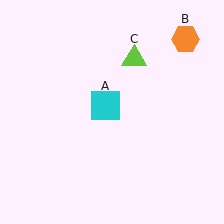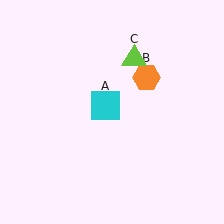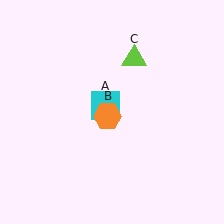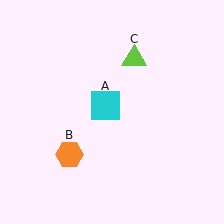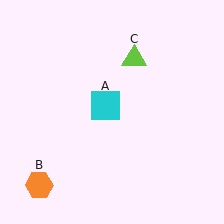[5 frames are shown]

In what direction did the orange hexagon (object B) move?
The orange hexagon (object B) moved down and to the left.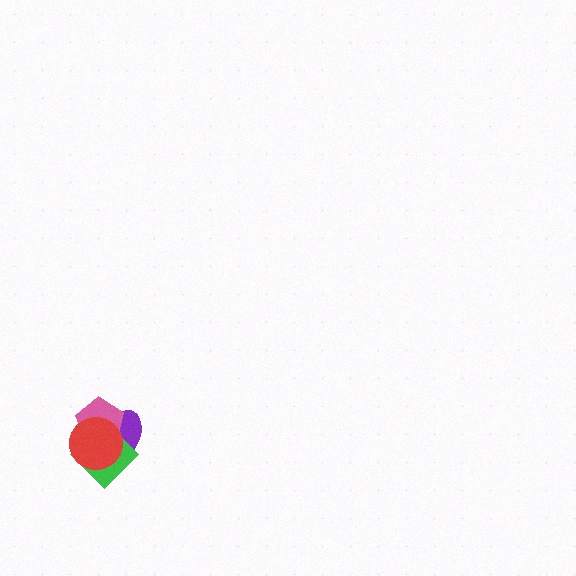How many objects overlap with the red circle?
3 objects overlap with the red circle.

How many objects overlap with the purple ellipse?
3 objects overlap with the purple ellipse.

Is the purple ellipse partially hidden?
Yes, it is partially covered by another shape.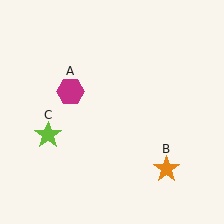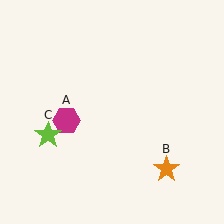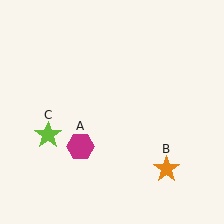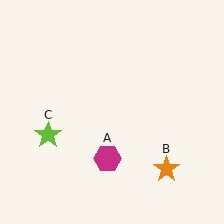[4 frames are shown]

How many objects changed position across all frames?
1 object changed position: magenta hexagon (object A).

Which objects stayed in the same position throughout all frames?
Orange star (object B) and lime star (object C) remained stationary.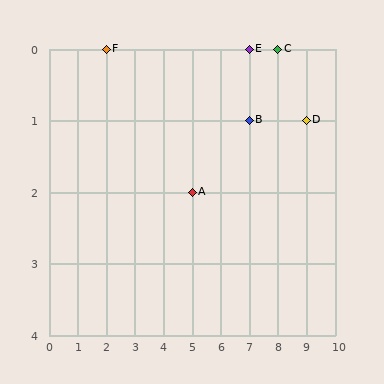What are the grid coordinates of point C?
Point C is at grid coordinates (8, 0).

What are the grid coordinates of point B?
Point B is at grid coordinates (7, 1).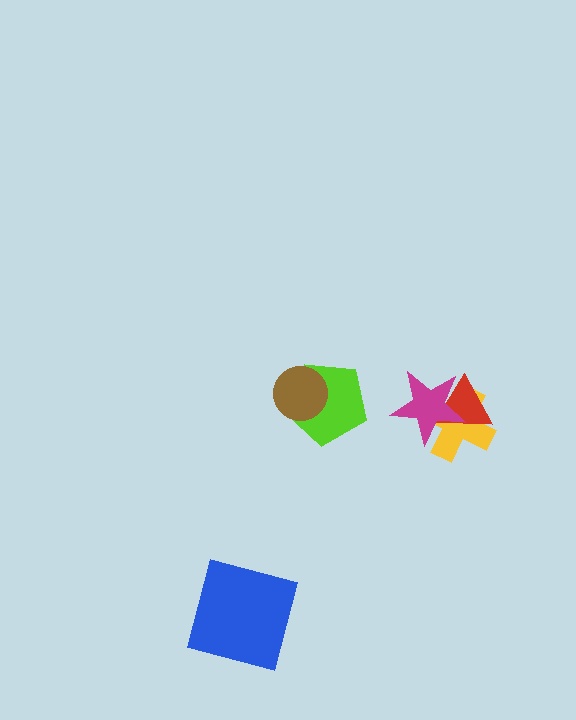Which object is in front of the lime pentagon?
The brown circle is in front of the lime pentagon.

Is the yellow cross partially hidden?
Yes, it is partially covered by another shape.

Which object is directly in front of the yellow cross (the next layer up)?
The red triangle is directly in front of the yellow cross.